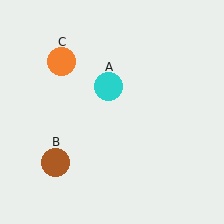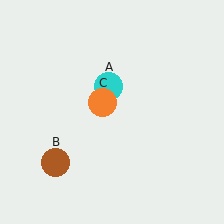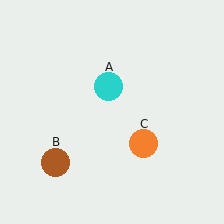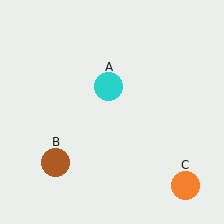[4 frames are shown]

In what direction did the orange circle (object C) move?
The orange circle (object C) moved down and to the right.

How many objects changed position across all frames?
1 object changed position: orange circle (object C).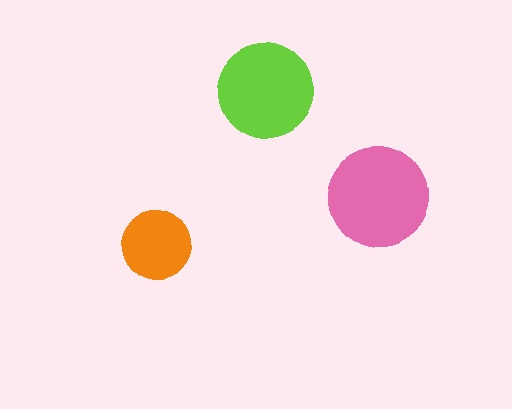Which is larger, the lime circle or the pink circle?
The pink one.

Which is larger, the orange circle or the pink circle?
The pink one.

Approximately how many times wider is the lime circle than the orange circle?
About 1.5 times wider.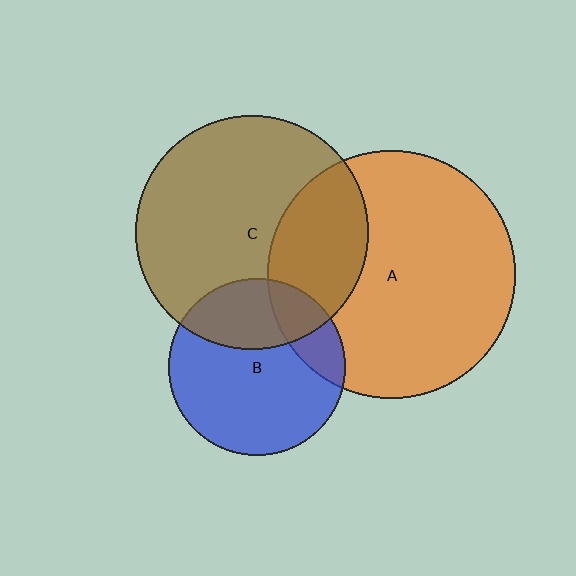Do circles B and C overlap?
Yes.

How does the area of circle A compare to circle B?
Approximately 1.9 times.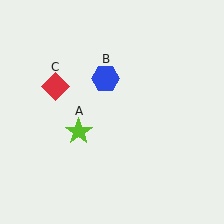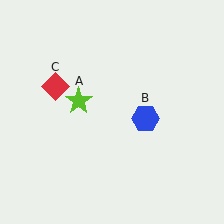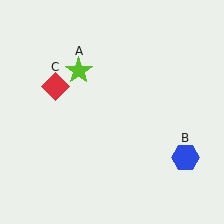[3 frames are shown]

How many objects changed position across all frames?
2 objects changed position: lime star (object A), blue hexagon (object B).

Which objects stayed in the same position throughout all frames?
Red diamond (object C) remained stationary.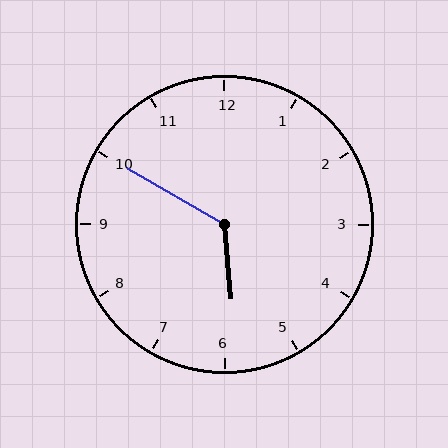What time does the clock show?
5:50.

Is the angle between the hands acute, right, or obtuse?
It is obtuse.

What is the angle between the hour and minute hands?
Approximately 125 degrees.